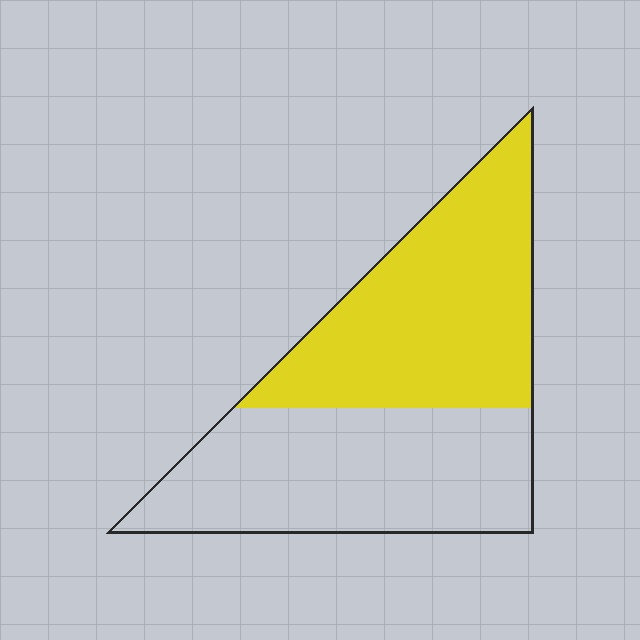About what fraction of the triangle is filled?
About one half (1/2).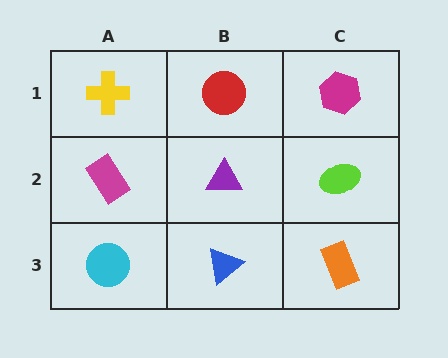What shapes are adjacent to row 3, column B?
A purple triangle (row 2, column B), a cyan circle (row 3, column A), an orange rectangle (row 3, column C).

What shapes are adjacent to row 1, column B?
A purple triangle (row 2, column B), a yellow cross (row 1, column A), a magenta hexagon (row 1, column C).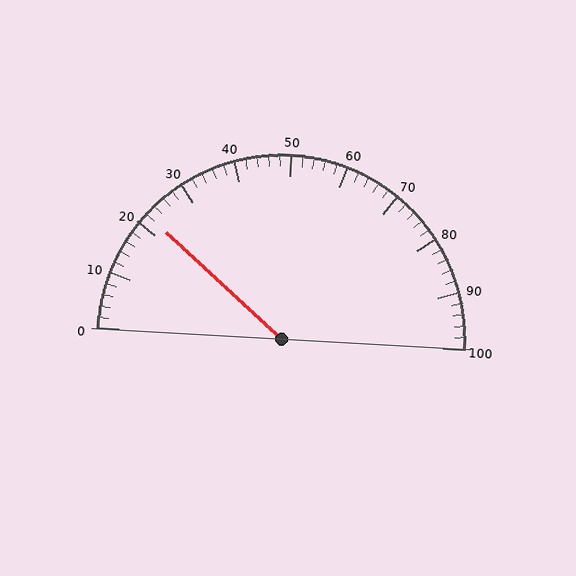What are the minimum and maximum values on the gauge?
The gauge ranges from 0 to 100.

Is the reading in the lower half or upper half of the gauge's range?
The reading is in the lower half of the range (0 to 100).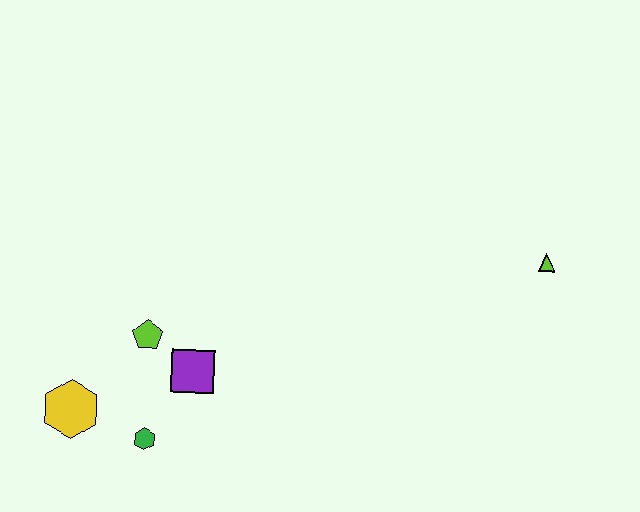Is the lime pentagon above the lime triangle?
No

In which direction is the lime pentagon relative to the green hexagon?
The lime pentagon is above the green hexagon.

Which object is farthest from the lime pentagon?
The lime triangle is farthest from the lime pentagon.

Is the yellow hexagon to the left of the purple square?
Yes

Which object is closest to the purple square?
The lime pentagon is closest to the purple square.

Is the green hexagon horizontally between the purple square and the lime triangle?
No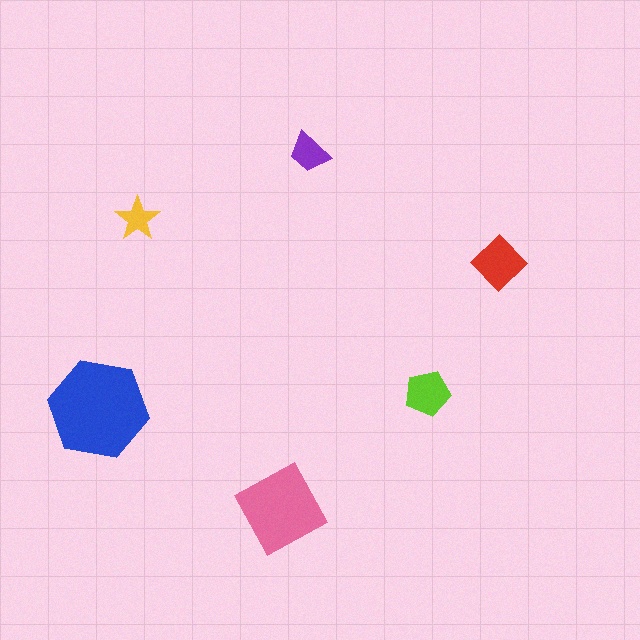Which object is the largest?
The blue hexagon.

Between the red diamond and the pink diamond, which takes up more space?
The pink diamond.